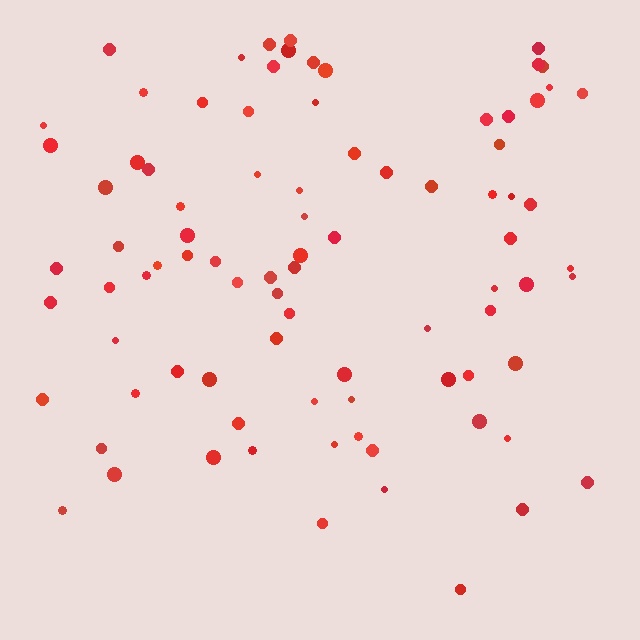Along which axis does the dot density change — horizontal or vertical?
Vertical.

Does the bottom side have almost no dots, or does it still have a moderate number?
Still a moderate number, just noticeably fewer than the top.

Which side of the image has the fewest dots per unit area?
The bottom.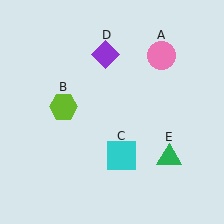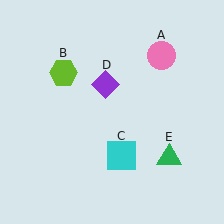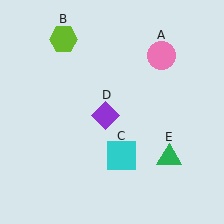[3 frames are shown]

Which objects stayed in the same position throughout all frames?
Pink circle (object A) and cyan square (object C) and green triangle (object E) remained stationary.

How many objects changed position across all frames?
2 objects changed position: lime hexagon (object B), purple diamond (object D).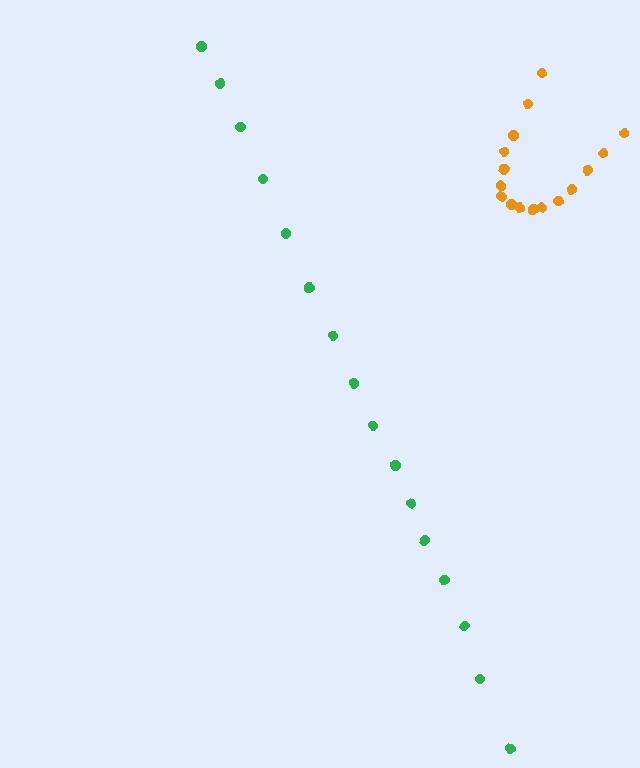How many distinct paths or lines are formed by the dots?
There are 2 distinct paths.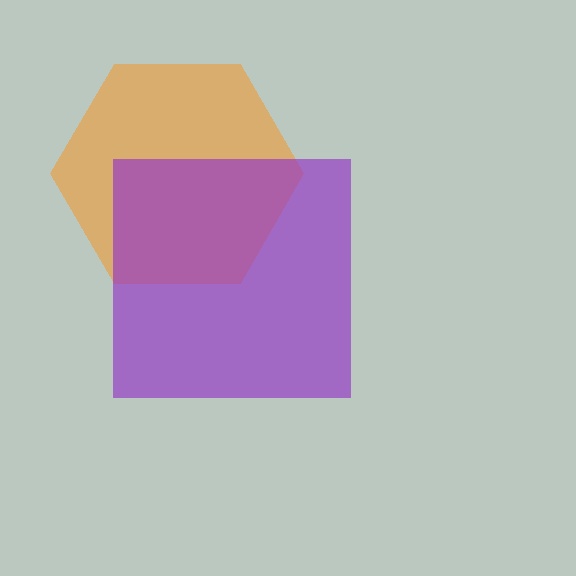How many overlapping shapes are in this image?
There are 2 overlapping shapes in the image.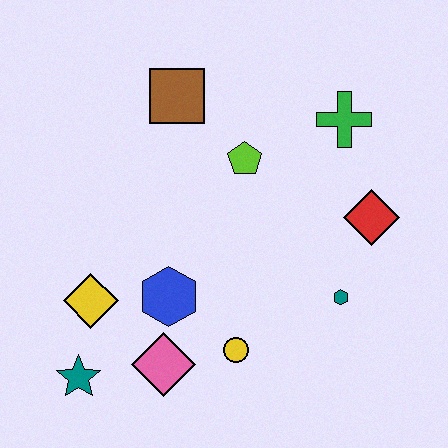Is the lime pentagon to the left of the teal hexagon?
Yes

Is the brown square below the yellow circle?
No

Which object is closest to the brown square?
The lime pentagon is closest to the brown square.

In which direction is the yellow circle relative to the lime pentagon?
The yellow circle is below the lime pentagon.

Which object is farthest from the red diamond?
The teal star is farthest from the red diamond.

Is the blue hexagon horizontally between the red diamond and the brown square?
No